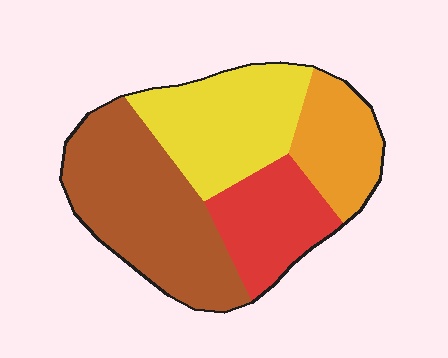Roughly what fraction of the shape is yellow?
Yellow takes up about one quarter (1/4) of the shape.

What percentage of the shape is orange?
Orange covers roughly 15% of the shape.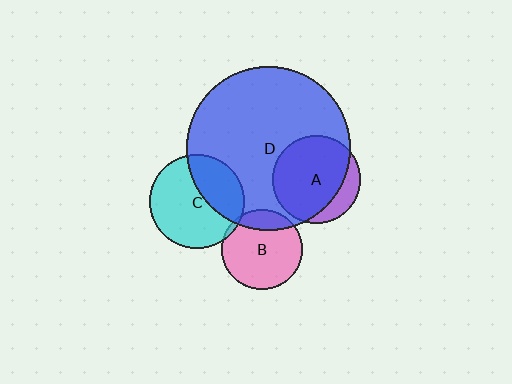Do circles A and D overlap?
Yes.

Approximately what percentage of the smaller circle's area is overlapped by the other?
Approximately 80%.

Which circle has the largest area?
Circle D (blue).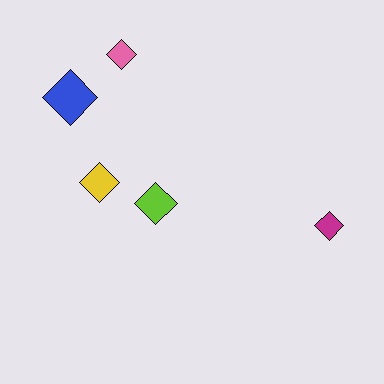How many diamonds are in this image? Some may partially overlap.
There are 5 diamonds.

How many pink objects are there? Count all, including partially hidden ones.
There is 1 pink object.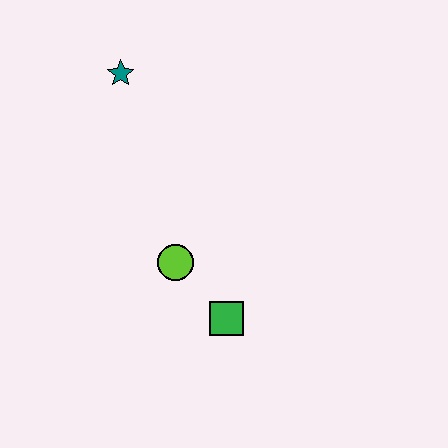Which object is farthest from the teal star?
The green square is farthest from the teal star.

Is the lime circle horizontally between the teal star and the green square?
Yes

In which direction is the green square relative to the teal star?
The green square is below the teal star.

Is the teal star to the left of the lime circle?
Yes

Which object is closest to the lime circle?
The green square is closest to the lime circle.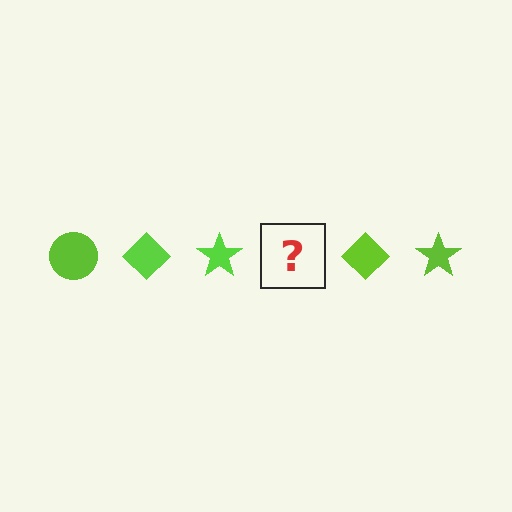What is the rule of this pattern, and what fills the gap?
The rule is that the pattern cycles through circle, diamond, star shapes in lime. The gap should be filled with a lime circle.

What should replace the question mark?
The question mark should be replaced with a lime circle.